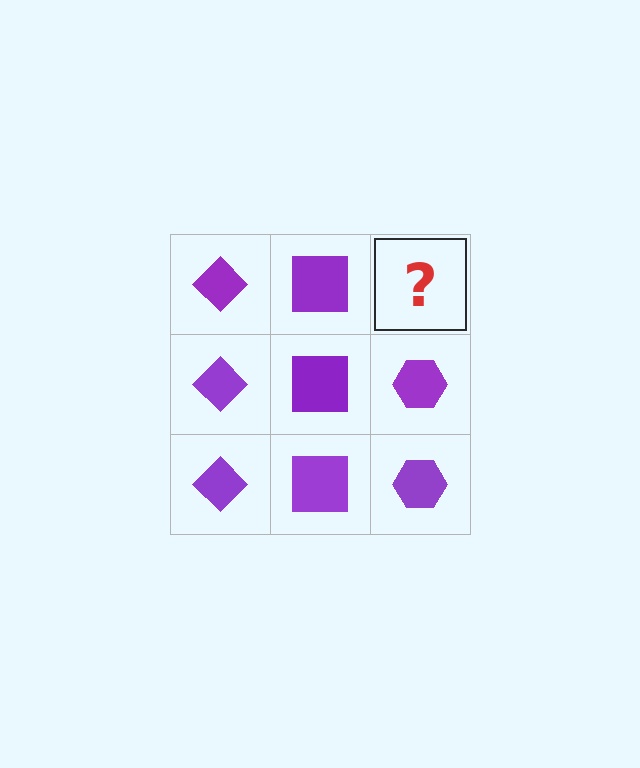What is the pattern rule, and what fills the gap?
The rule is that each column has a consistent shape. The gap should be filled with a purple hexagon.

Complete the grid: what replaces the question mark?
The question mark should be replaced with a purple hexagon.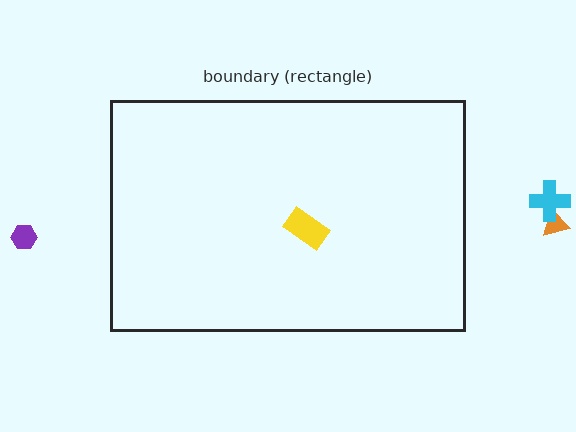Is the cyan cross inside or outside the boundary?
Outside.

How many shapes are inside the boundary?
1 inside, 3 outside.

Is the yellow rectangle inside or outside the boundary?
Inside.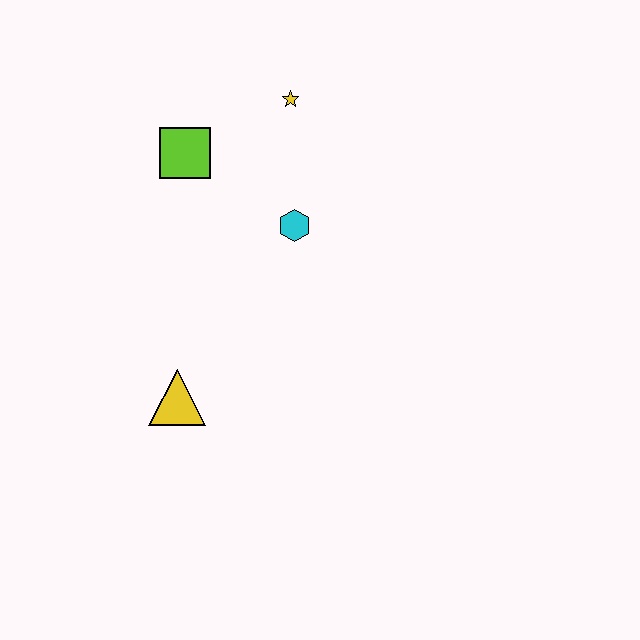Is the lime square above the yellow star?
No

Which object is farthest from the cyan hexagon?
The yellow triangle is farthest from the cyan hexagon.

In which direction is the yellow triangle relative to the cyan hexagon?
The yellow triangle is below the cyan hexagon.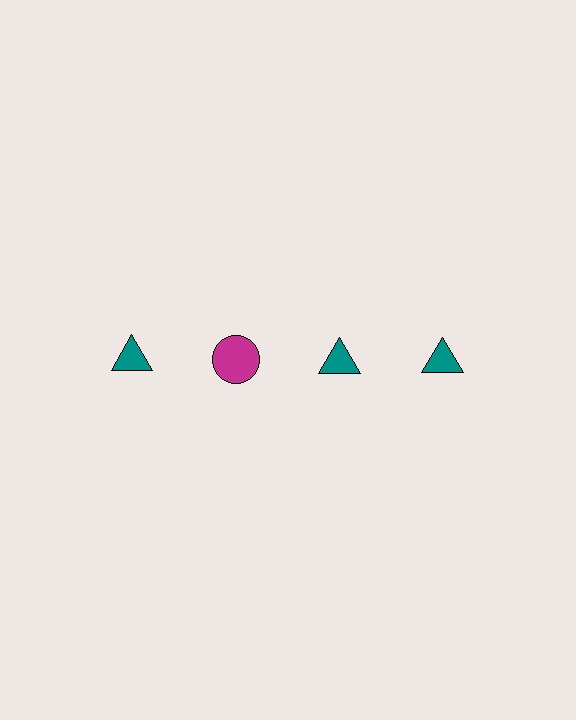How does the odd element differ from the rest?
It differs in both color (magenta instead of teal) and shape (circle instead of triangle).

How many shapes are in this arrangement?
There are 4 shapes arranged in a grid pattern.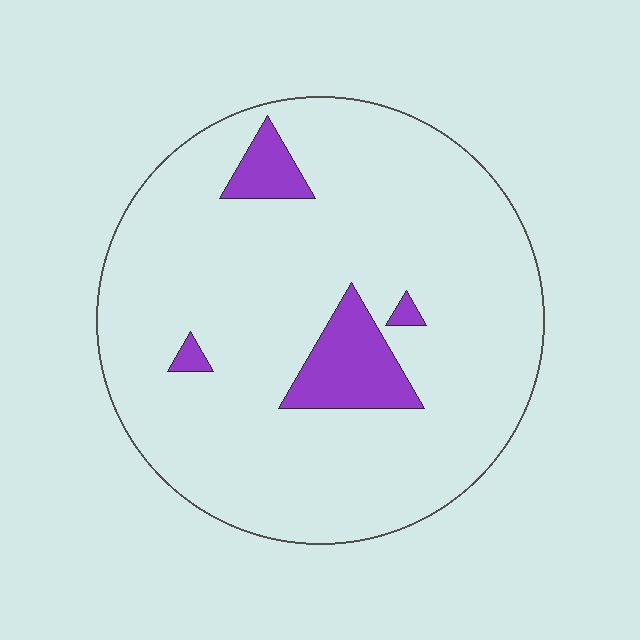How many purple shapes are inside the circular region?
4.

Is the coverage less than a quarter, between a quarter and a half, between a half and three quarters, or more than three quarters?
Less than a quarter.